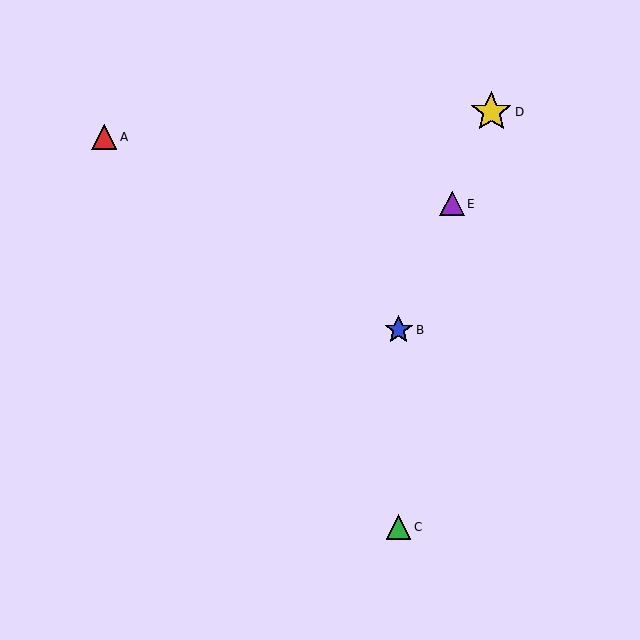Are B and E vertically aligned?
No, B is at x≈399 and E is at x≈452.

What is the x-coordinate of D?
Object D is at x≈491.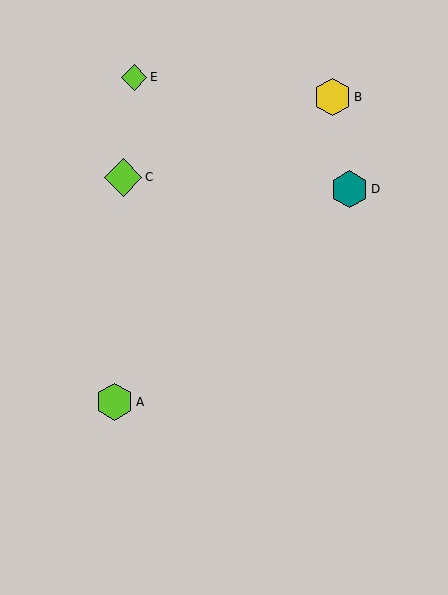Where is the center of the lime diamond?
The center of the lime diamond is at (123, 177).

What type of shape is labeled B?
Shape B is a yellow hexagon.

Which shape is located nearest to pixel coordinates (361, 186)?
The teal hexagon (labeled D) at (349, 189) is nearest to that location.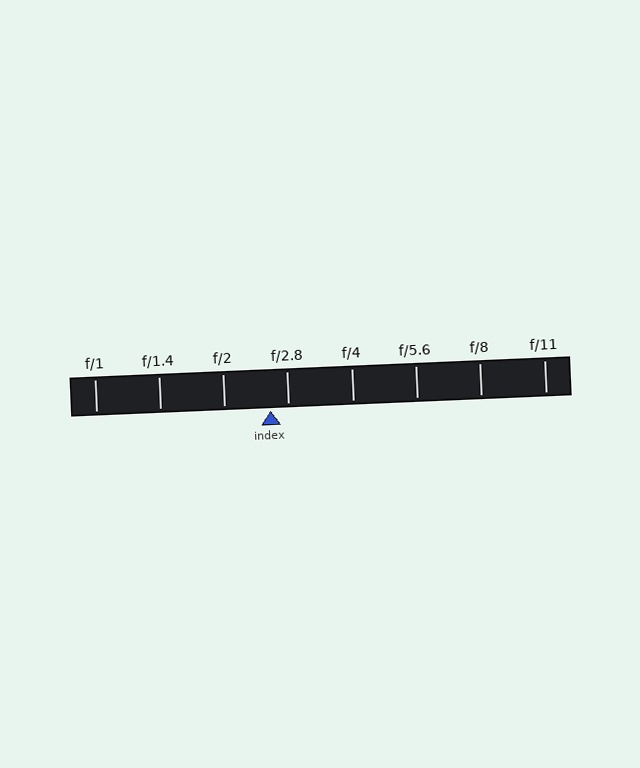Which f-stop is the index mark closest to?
The index mark is closest to f/2.8.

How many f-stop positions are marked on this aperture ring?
There are 8 f-stop positions marked.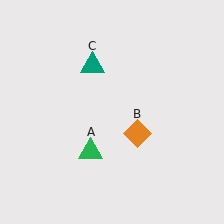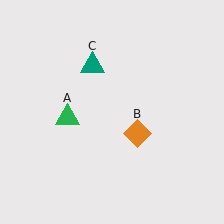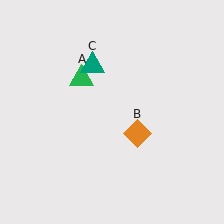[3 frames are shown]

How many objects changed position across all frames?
1 object changed position: green triangle (object A).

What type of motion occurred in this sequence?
The green triangle (object A) rotated clockwise around the center of the scene.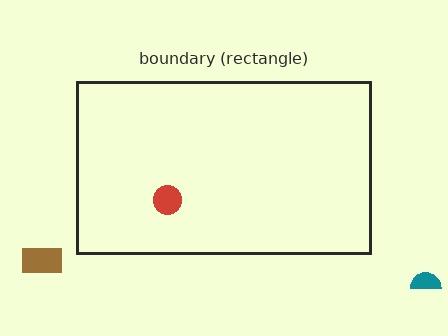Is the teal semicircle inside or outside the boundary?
Outside.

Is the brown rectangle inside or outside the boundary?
Outside.